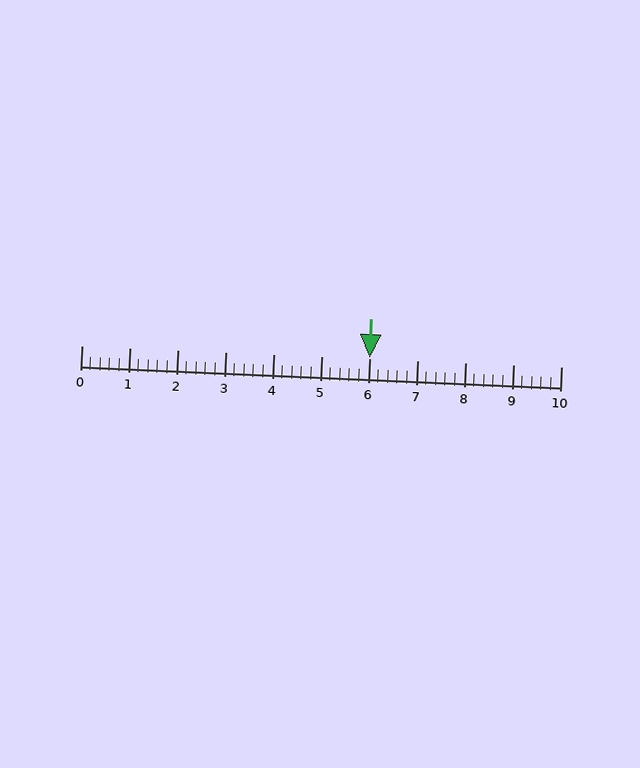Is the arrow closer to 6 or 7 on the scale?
The arrow is closer to 6.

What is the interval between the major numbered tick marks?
The major tick marks are spaced 1 units apart.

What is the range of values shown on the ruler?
The ruler shows values from 0 to 10.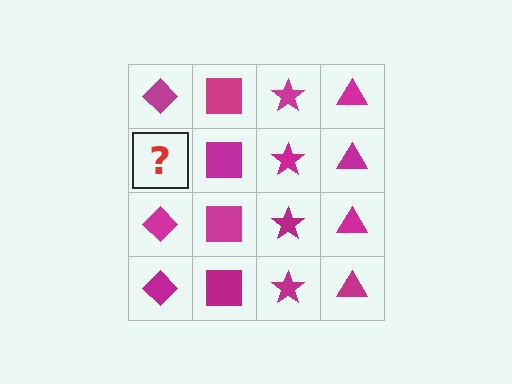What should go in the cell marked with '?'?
The missing cell should contain a magenta diamond.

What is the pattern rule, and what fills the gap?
The rule is that each column has a consistent shape. The gap should be filled with a magenta diamond.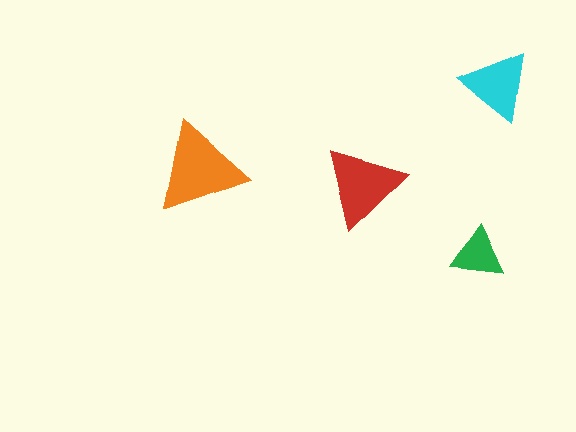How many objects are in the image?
There are 4 objects in the image.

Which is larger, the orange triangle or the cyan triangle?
The orange one.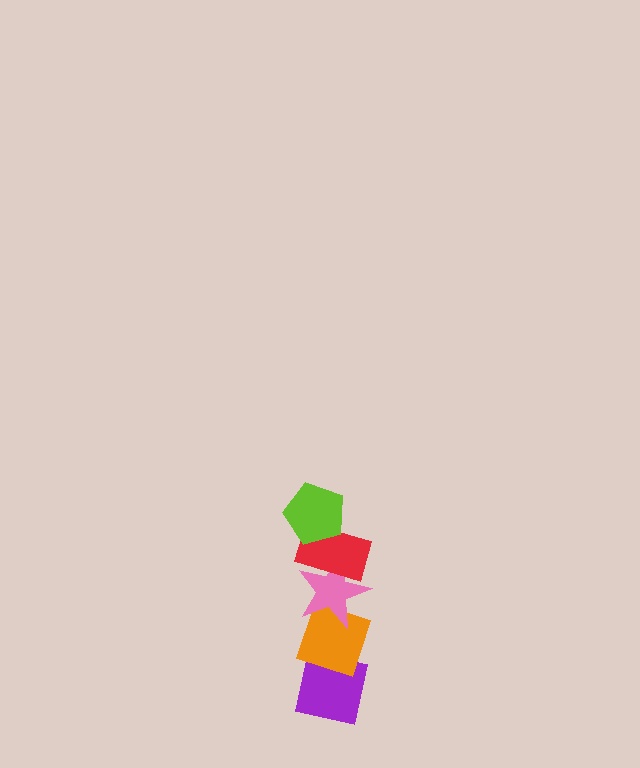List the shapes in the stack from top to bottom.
From top to bottom: the lime pentagon, the red rectangle, the pink star, the orange diamond, the purple square.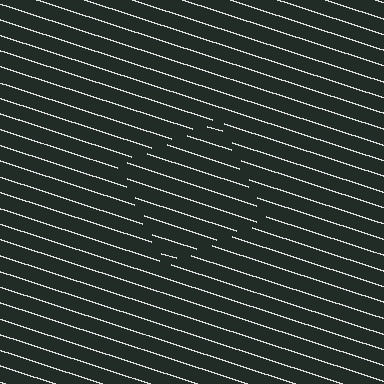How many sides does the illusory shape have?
4 sides — the line-ends trace a square.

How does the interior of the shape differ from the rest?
The interior of the shape contains the same grating, shifted by half a period — the contour is defined by the phase discontinuity where line-ends from the inner and outer gratings abut.